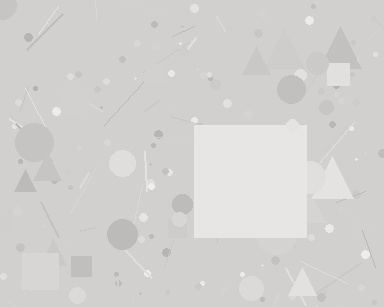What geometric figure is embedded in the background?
A square is embedded in the background.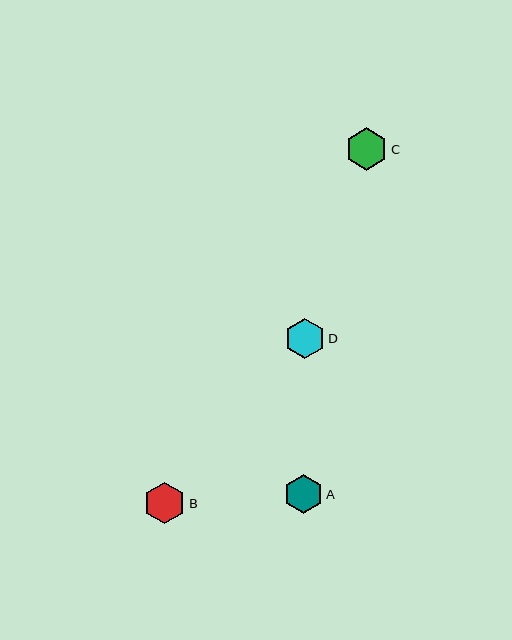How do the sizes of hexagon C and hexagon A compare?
Hexagon C and hexagon A are approximately the same size.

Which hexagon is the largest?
Hexagon C is the largest with a size of approximately 42 pixels.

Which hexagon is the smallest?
Hexagon A is the smallest with a size of approximately 39 pixels.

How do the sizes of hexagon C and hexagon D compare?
Hexagon C and hexagon D are approximately the same size.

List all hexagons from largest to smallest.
From largest to smallest: C, B, D, A.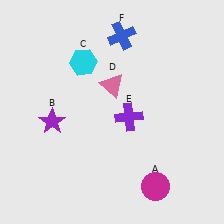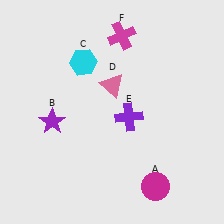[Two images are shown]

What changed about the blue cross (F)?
In Image 1, F is blue. In Image 2, it changed to magenta.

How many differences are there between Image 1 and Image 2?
There is 1 difference between the two images.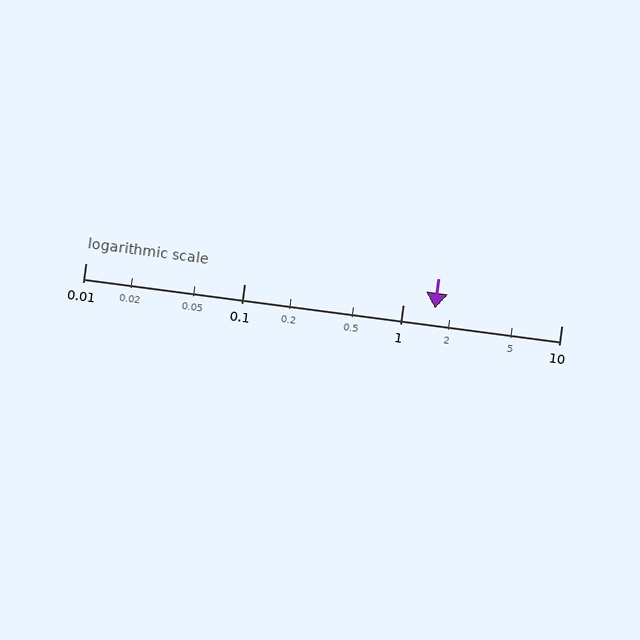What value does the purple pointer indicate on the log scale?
The pointer indicates approximately 1.6.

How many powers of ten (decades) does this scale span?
The scale spans 3 decades, from 0.01 to 10.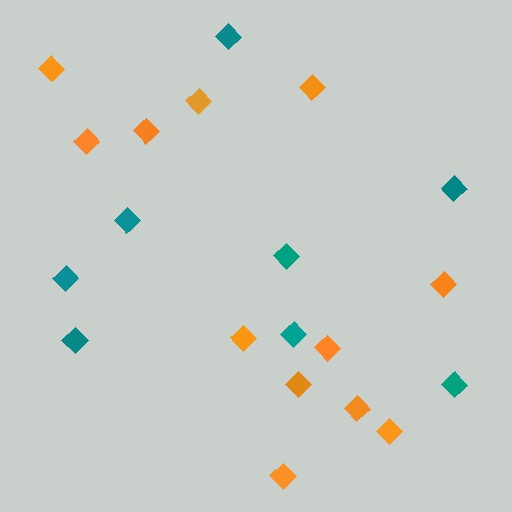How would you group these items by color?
There are 2 groups: one group of teal diamonds (8) and one group of orange diamonds (12).